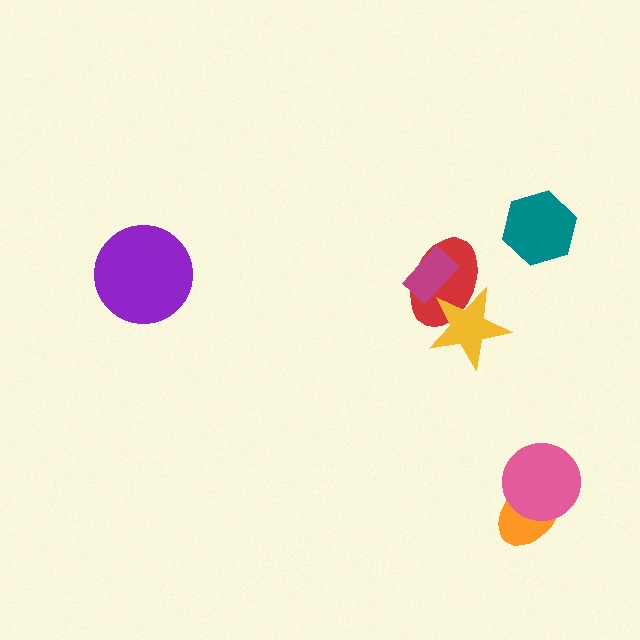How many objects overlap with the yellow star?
1 object overlaps with the yellow star.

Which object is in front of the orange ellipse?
The pink circle is in front of the orange ellipse.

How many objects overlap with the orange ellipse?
1 object overlaps with the orange ellipse.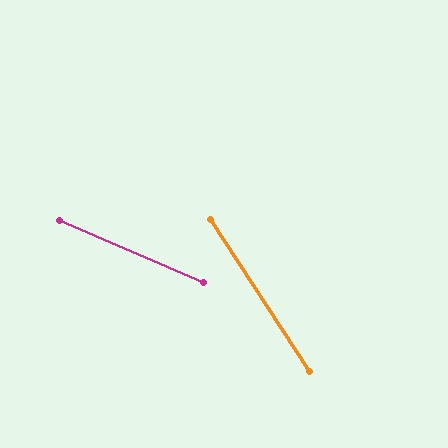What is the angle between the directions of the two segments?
Approximately 33 degrees.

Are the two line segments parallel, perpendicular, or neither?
Neither parallel nor perpendicular — they differ by about 33°.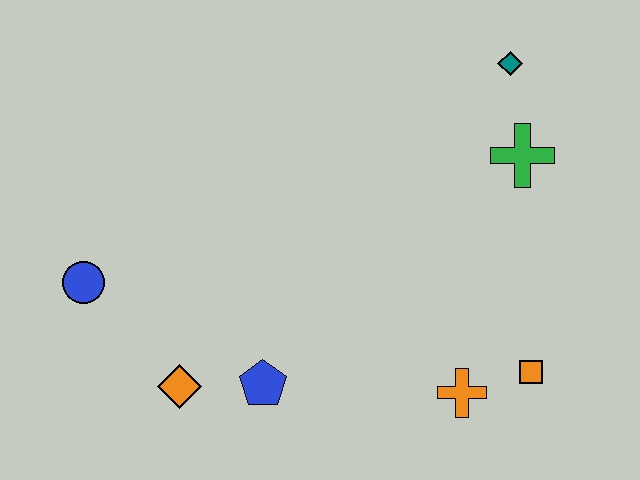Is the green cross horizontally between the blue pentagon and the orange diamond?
No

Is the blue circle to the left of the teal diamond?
Yes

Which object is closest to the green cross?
The teal diamond is closest to the green cross.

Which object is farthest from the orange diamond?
The teal diamond is farthest from the orange diamond.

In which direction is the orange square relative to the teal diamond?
The orange square is below the teal diamond.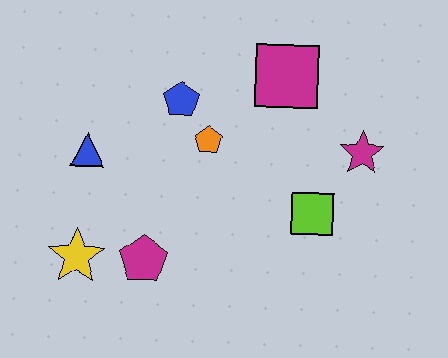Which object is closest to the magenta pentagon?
The yellow star is closest to the magenta pentagon.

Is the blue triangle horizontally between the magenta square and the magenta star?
No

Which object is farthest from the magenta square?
The yellow star is farthest from the magenta square.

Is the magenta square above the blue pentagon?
Yes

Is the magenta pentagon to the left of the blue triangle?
No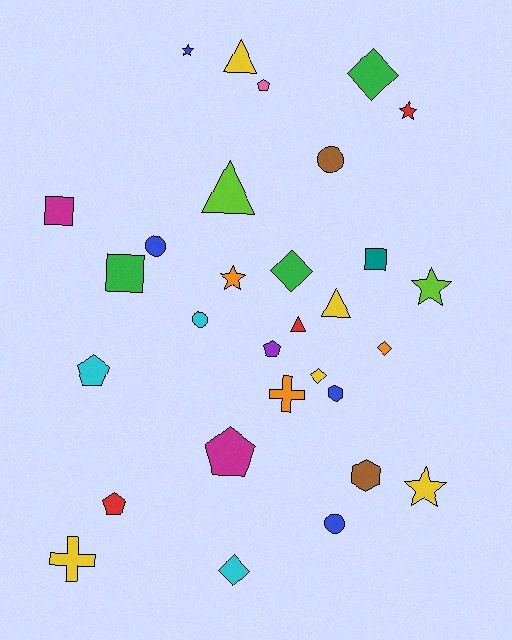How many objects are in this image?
There are 30 objects.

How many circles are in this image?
There are 4 circles.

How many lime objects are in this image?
There are 2 lime objects.